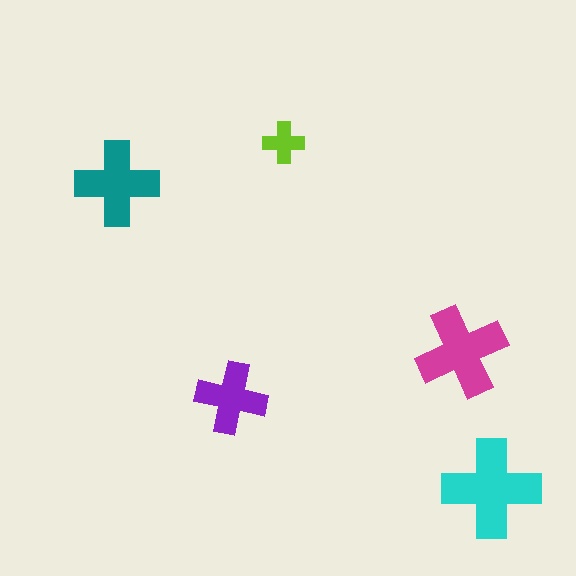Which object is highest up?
The lime cross is topmost.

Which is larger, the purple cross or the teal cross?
The teal one.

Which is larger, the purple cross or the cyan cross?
The cyan one.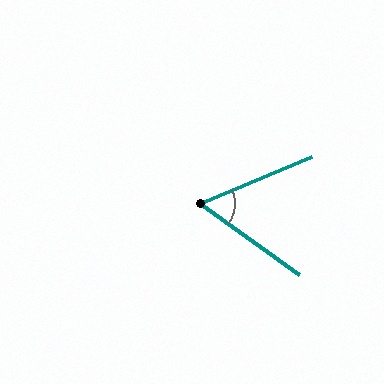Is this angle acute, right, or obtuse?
It is acute.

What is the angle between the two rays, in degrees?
Approximately 59 degrees.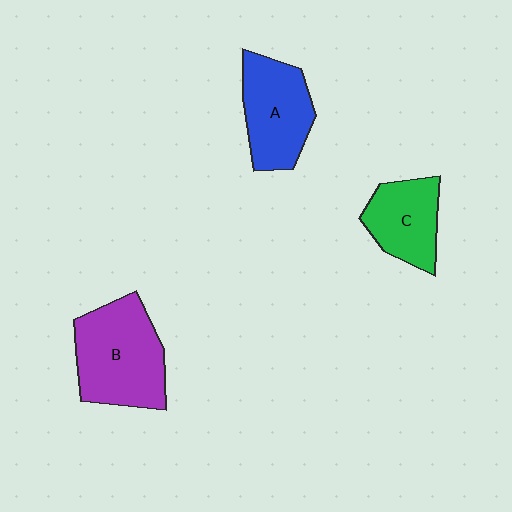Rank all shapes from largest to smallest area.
From largest to smallest: B (purple), A (blue), C (green).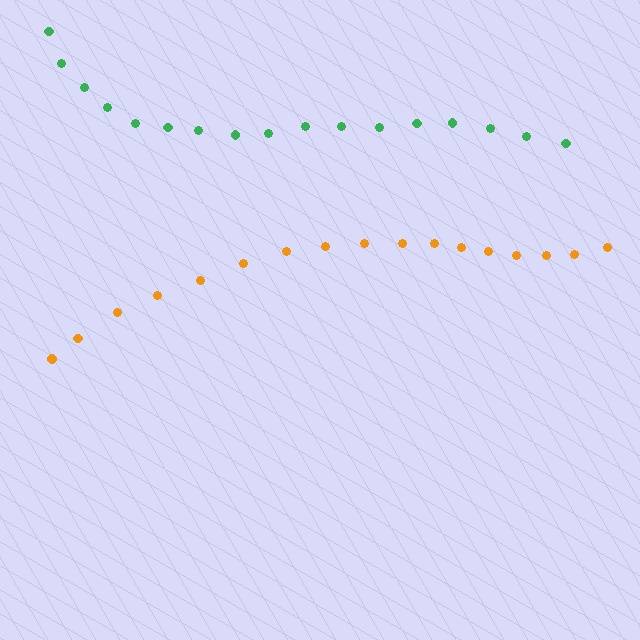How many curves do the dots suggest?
There are 2 distinct paths.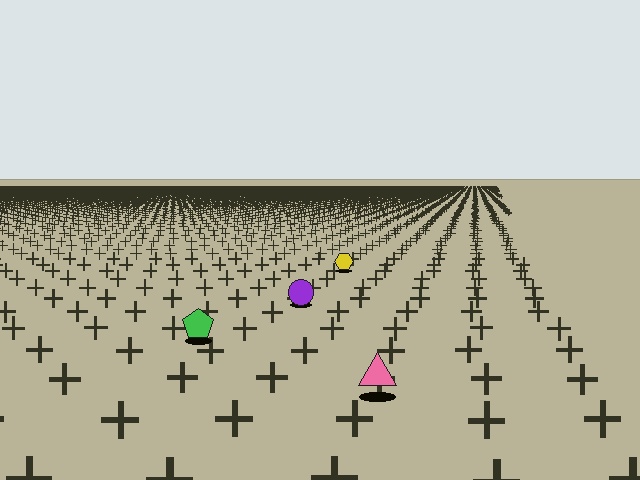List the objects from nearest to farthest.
From nearest to farthest: the pink triangle, the green pentagon, the purple circle, the yellow hexagon.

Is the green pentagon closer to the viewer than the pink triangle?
No. The pink triangle is closer — you can tell from the texture gradient: the ground texture is coarser near it.